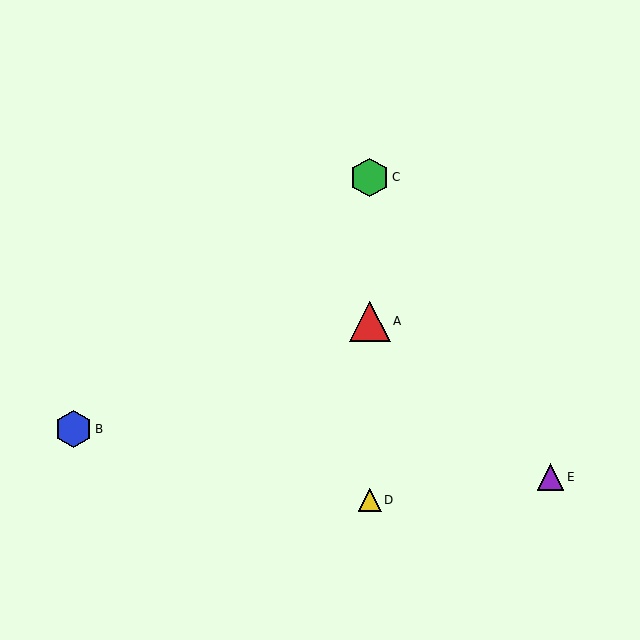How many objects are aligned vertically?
3 objects (A, C, D) are aligned vertically.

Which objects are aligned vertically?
Objects A, C, D are aligned vertically.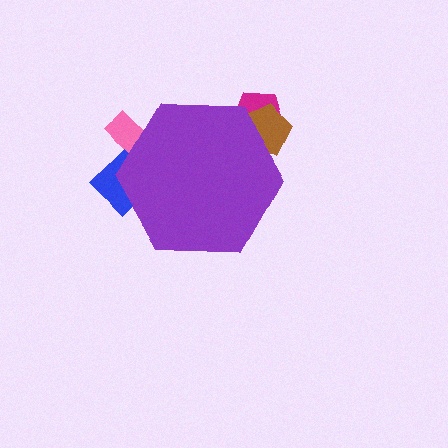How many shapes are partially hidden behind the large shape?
4 shapes are partially hidden.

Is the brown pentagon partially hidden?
Yes, the brown pentagon is partially hidden behind the purple hexagon.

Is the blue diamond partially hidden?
Yes, the blue diamond is partially hidden behind the purple hexagon.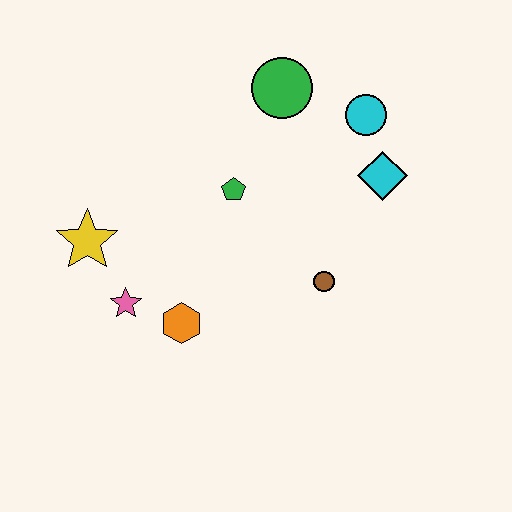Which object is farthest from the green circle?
The pink star is farthest from the green circle.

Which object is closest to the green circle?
The cyan circle is closest to the green circle.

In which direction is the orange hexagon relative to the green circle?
The orange hexagon is below the green circle.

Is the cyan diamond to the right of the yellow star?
Yes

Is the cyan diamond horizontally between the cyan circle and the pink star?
No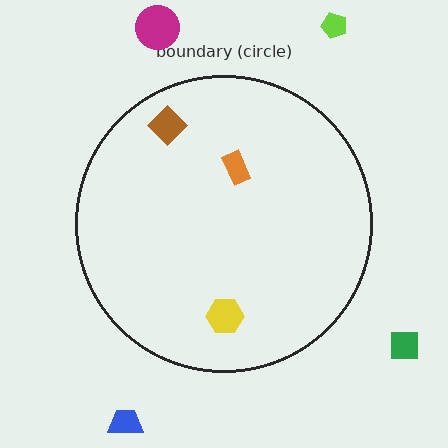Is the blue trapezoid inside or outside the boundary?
Outside.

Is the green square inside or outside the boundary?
Outside.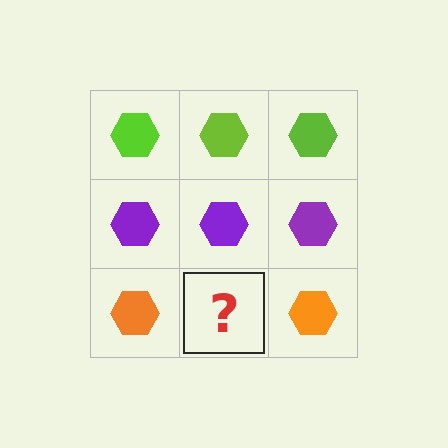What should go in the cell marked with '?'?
The missing cell should contain an orange hexagon.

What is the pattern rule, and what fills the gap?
The rule is that each row has a consistent color. The gap should be filled with an orange hexagon.